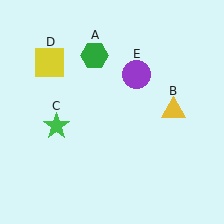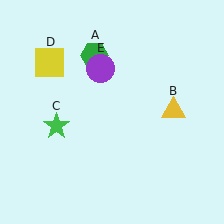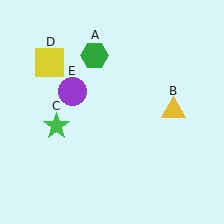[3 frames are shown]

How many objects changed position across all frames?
1 object changed position: purple circle (object E).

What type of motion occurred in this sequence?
The purple circle (object E) rotated counterclockwise around the center of the scene.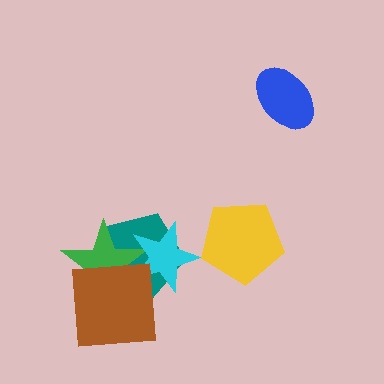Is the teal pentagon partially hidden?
Yes, it is partially covered by another shape.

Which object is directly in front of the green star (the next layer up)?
The cyan star is directly in front of the green star.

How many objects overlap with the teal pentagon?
3 objects overlap with the teal pentagon.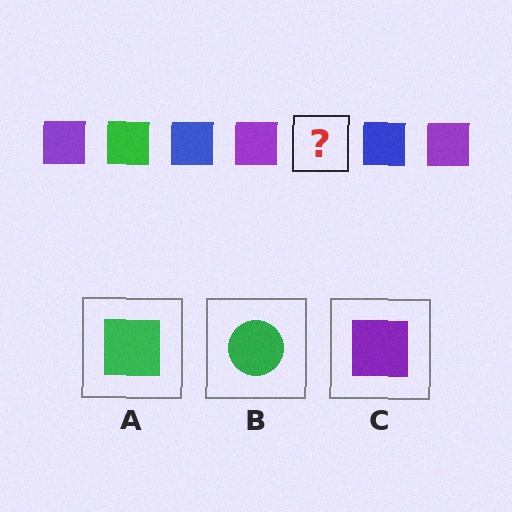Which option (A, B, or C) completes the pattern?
A.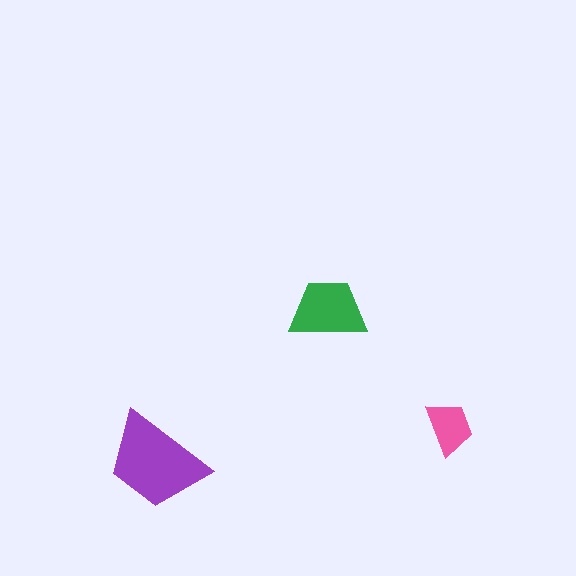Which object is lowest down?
The purple trapezoid is bottommost.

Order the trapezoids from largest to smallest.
the purple one, the green one, the pink one.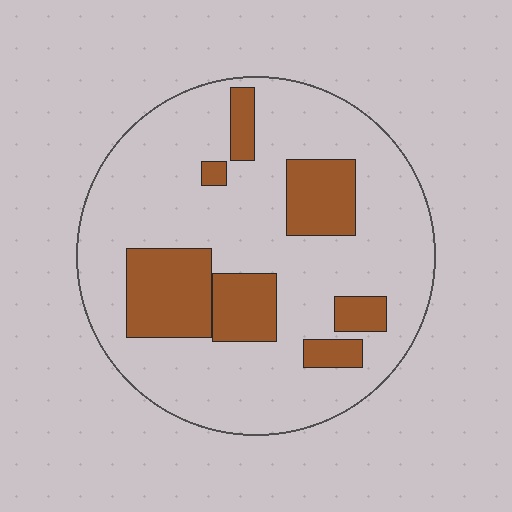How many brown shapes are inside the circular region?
7.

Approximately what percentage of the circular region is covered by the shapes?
Approximately 25%.